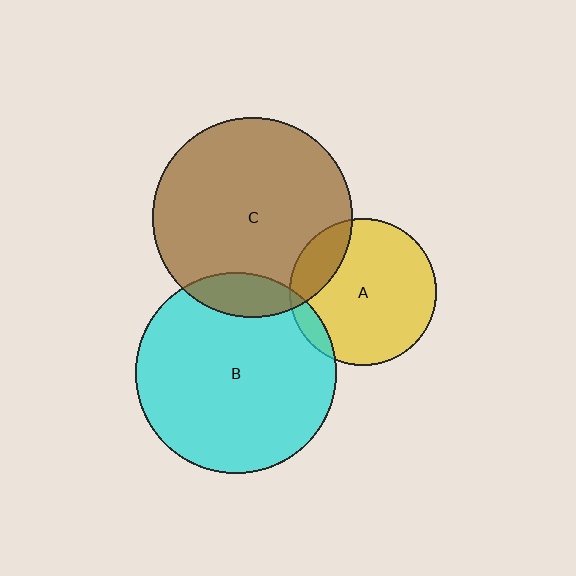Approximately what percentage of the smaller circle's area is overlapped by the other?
Approximately 10%.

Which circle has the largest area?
Circle B (cyan).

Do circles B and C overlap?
Yes.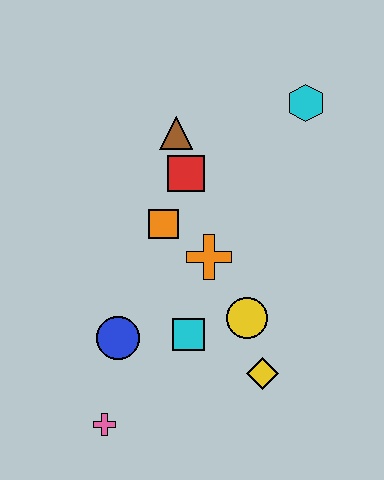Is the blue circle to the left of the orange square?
Yes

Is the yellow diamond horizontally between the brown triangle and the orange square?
No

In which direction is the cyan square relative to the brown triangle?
The cyan square is below the brown triangle.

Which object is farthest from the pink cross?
The cyan hexagon is farthest from the pink cross.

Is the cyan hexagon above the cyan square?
Yes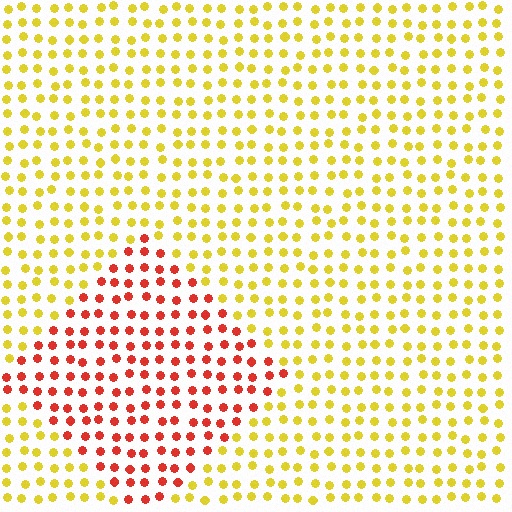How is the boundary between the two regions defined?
The boundary is defined purely by a slight shift in hue (about 54 degrees). Spacing, size, and orientation are identical on both sides.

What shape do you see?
I see a diamond.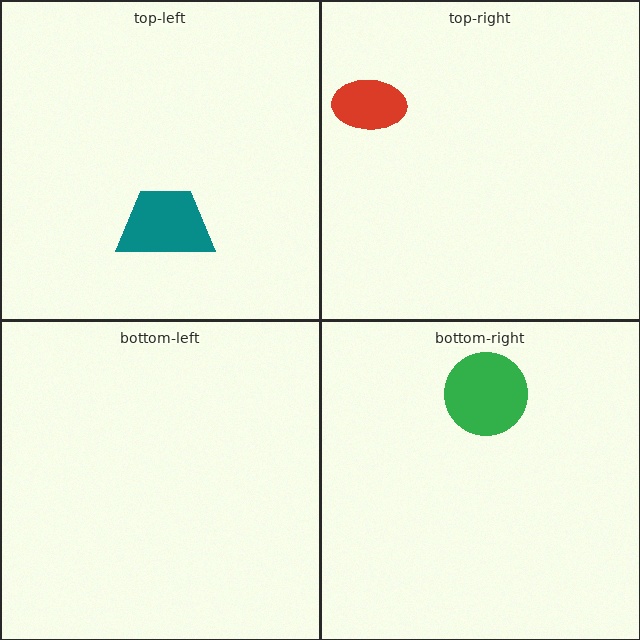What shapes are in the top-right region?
The red ellipse.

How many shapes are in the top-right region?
1.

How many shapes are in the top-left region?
1.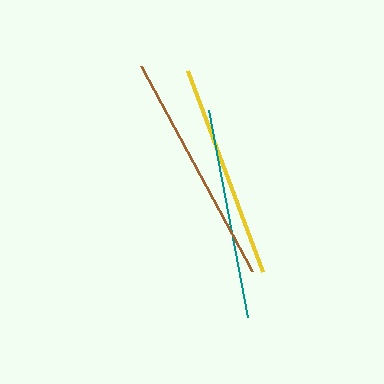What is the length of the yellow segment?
The yellow segment is approximately 214 pixels long.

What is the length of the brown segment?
The brown segment is approximately 233 pixels long.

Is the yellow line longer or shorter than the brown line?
The brown line is longer than the yellow line.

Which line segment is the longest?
The brown line is the longest at approximately 233 pixels.